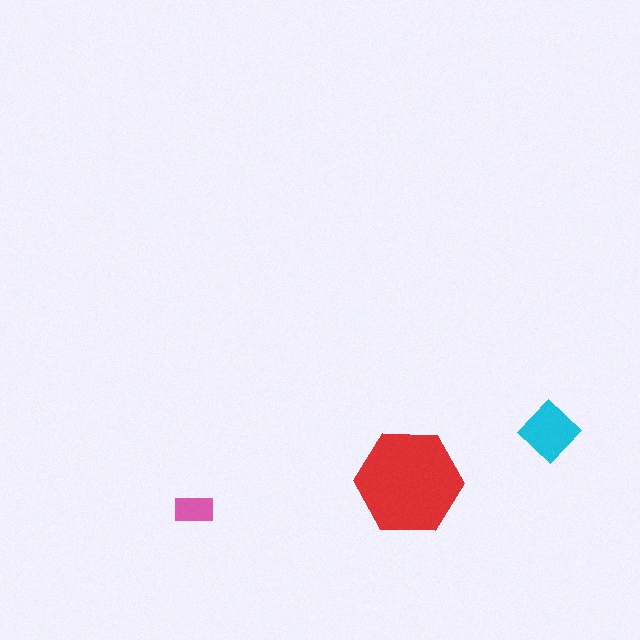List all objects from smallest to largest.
The pink rectangle, the cyan diamond, the red hexagon.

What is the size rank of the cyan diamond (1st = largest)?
2nd.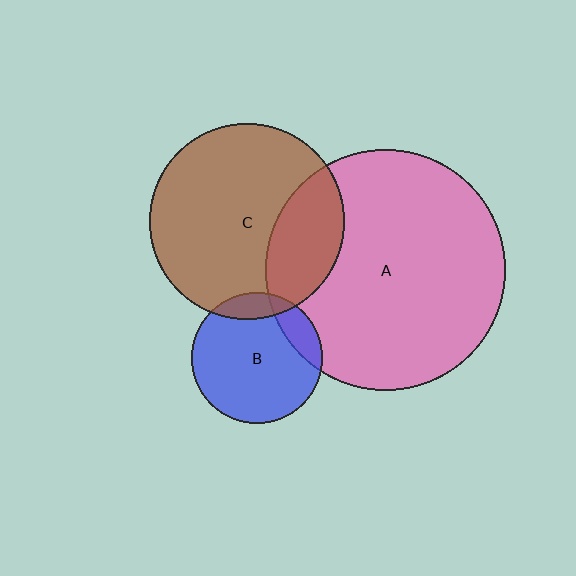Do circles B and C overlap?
Yes.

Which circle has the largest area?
Circle A (pink).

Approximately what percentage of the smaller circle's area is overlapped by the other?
Approximately 10%.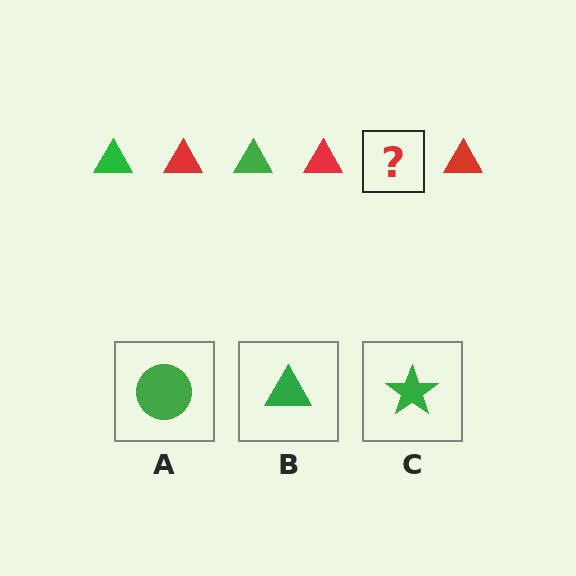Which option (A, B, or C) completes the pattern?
B.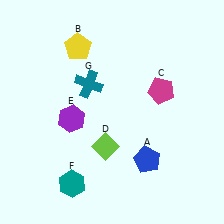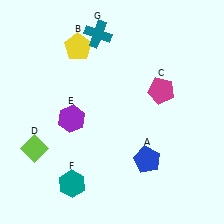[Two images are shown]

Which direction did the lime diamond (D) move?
The lime diamond (D) moved left.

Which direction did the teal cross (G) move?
The teal cross (G) moved up.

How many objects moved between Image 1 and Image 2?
2 objects moved between the two images.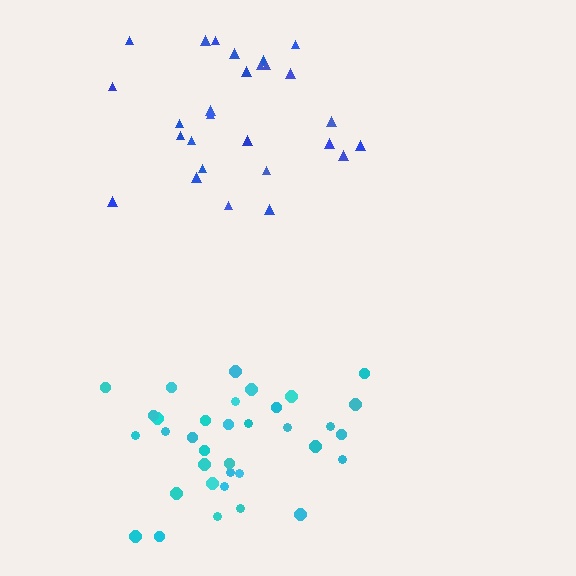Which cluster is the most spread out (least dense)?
Blue.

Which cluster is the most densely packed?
Cyan.